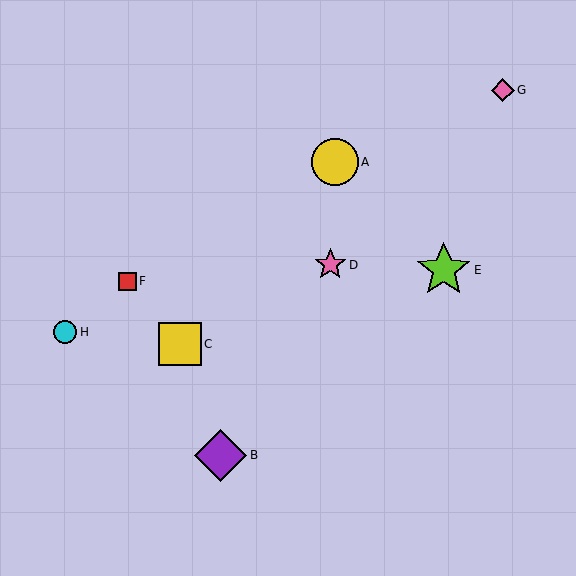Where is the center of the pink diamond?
The center of the pink diamond is at (503, 90).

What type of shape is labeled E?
Shape E is a lime star.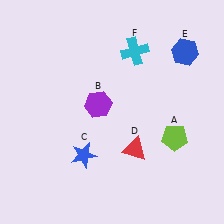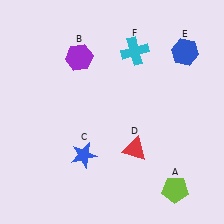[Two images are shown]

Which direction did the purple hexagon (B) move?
The purple hexagon (B) moved up.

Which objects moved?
The objects that moved are: the lime pentagon (A), the purple hexagon (B).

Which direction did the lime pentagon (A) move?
The lime pentagon (A) moved down.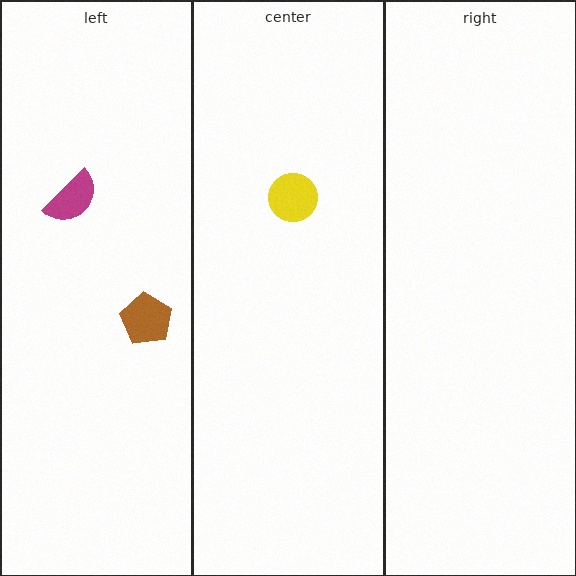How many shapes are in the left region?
2.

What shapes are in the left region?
The magenta semicircle, the brown pentagon.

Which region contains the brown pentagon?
The left region.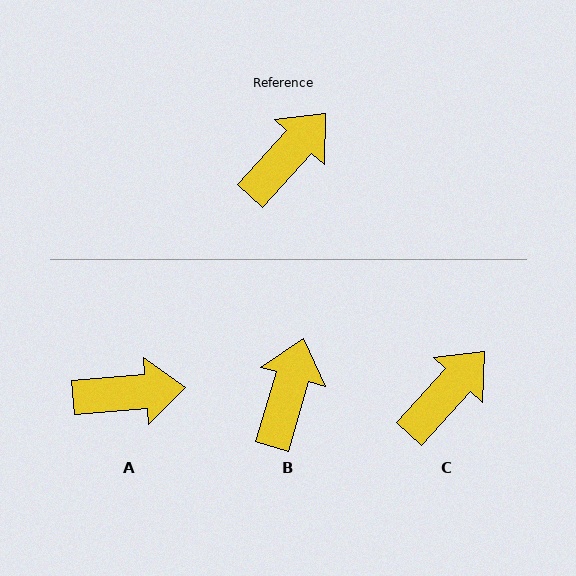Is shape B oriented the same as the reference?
No, it is off by about 26 degrees.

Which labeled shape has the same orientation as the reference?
C.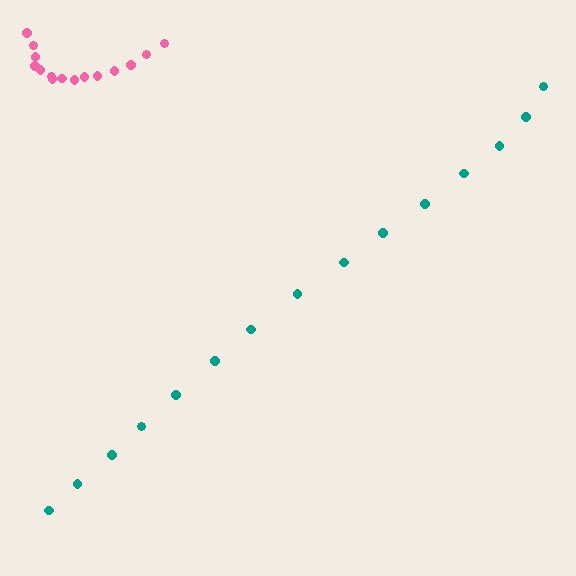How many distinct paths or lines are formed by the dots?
There are 2 distinct paths.